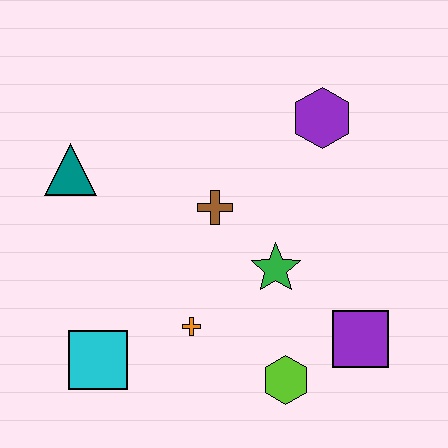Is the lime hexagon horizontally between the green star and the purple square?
Yes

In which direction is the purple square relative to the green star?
The purple square is to the right of the green star.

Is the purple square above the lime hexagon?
Yes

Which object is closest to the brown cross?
The green star is closest to the brown cross.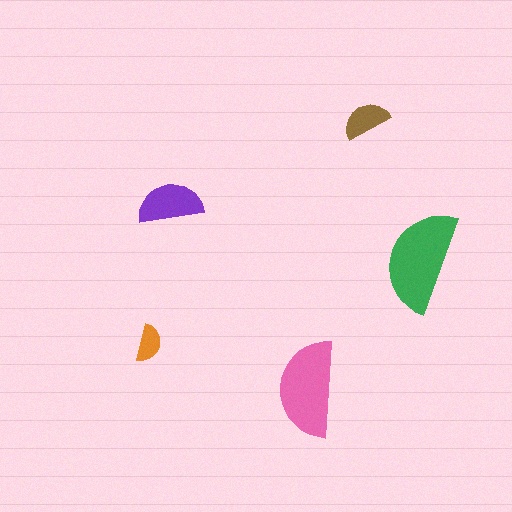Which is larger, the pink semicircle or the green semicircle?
The green one.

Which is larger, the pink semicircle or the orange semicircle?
The pink one.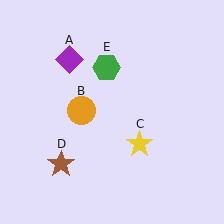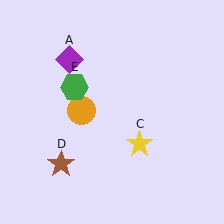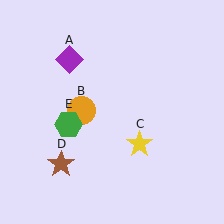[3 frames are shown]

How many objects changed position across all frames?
1 object changed position: green hexagon (object E).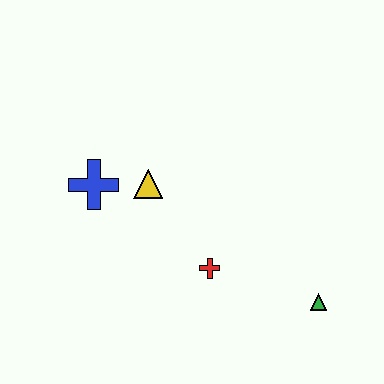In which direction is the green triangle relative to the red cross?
The green triangle is to the right of the red cross.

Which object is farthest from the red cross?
The blue cross is farthest from the red cross.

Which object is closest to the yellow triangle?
The blue cross is closest to the yellow triangle.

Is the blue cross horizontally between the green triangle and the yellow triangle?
No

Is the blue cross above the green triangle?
Yes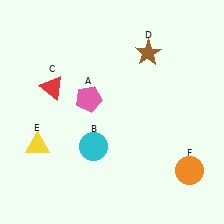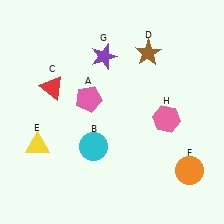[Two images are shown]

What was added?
A purple star (G), a pink hexagon (H) were added in Image 2.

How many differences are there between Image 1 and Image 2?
There are 2 differences between the two images.